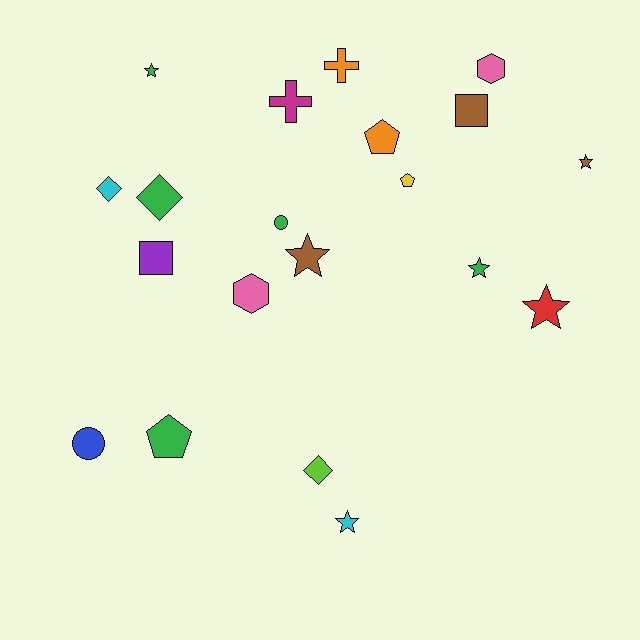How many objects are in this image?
There are 20 objects.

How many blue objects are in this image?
There is 1 blue object.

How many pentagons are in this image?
There are 3 pentagons.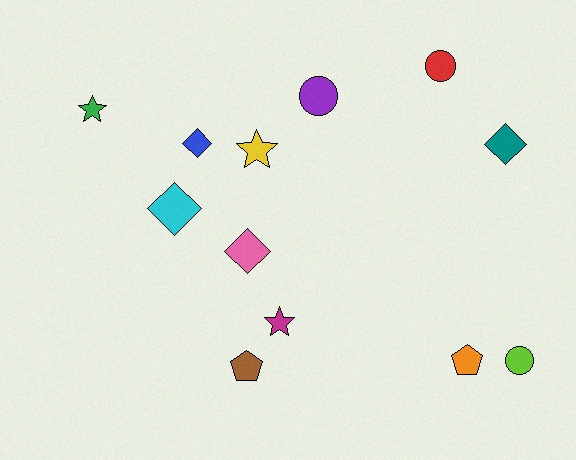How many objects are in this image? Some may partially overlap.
There are 12 objects.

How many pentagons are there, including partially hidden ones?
There are 2 pentagons.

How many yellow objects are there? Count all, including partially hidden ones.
There is 1 yellow object.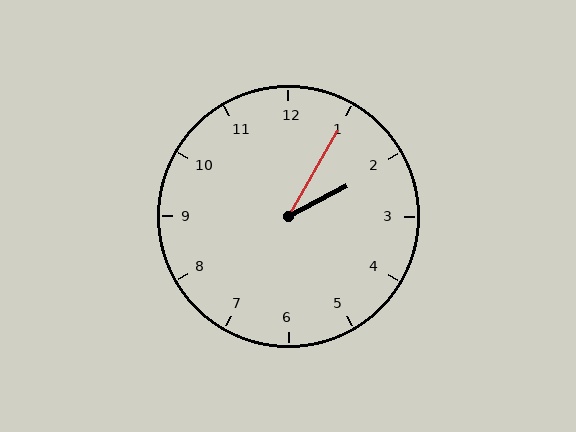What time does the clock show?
2:05.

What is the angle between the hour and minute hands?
Approximately 32 degrees.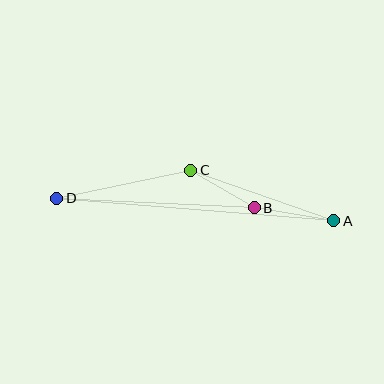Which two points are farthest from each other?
Points A and D are farthest from each other.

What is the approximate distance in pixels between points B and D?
The distance between B and D is approximately 198 pixels.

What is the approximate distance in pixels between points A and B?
The distance between A and B is approximately 80 pixels.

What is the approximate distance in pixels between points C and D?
The distance between C and D is approximately 137 pixels.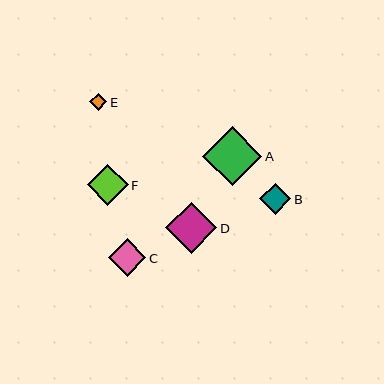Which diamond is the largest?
Diamond A is the largest with a size of approximately 59 pixels.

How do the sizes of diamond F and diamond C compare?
Diamond F and diamond C are approximately the same size.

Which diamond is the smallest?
Diamond E is the smallest with a size of approximately 17 pixels.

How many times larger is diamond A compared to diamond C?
Diamond A is approximately 1.6 times the size of diamond C.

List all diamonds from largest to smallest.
From largest to smallest: A, D, F, C, B, E.